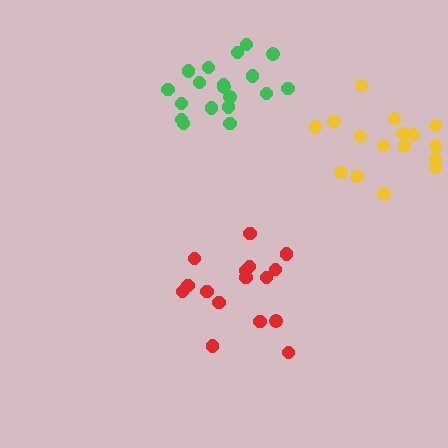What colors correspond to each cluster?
The clusters are colored: green, red, yellow.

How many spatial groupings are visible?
There are 3 spatial groupings.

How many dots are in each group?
Group 1: 19 dots, Group 2: 17 dots, Group 3: 16 dots (52 total).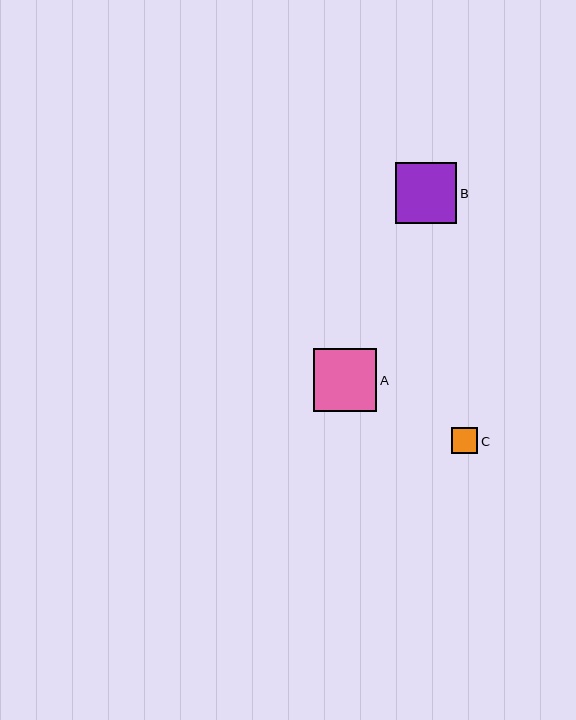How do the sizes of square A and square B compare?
Square A and square B are approximately the same size.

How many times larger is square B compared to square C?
Square B is approximately 2.3 times the size of square C.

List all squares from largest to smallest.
From largest to smallest: A, B, C.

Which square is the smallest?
Square C is the smallest with a size of approximately 27 pixels.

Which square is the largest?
Square A is the largest with a size of approximately 63 pixels.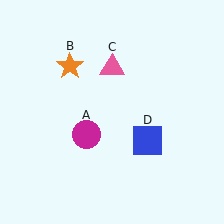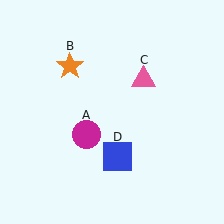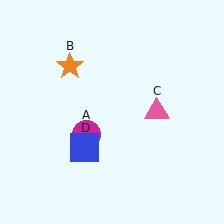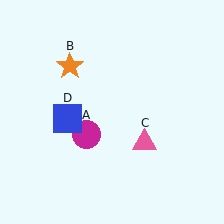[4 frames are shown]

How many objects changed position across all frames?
2 objects changed position: pink triangle (object C), blue square (object D).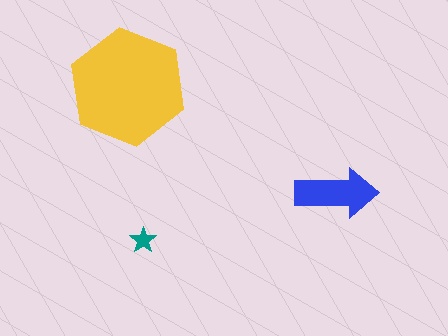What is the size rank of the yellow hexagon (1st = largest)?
1st.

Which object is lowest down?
The teal star is bottommost.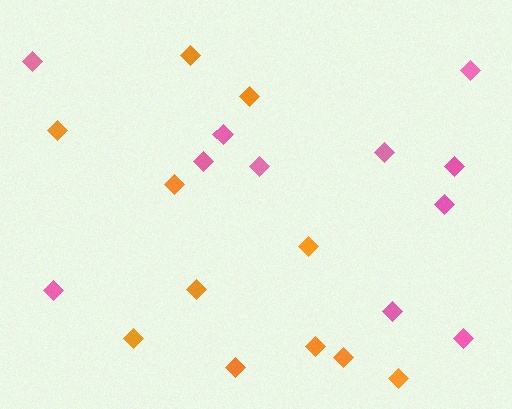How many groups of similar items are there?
There are 2 groups: one group of pink diamonds (11) and one group of orange diamonds (11).